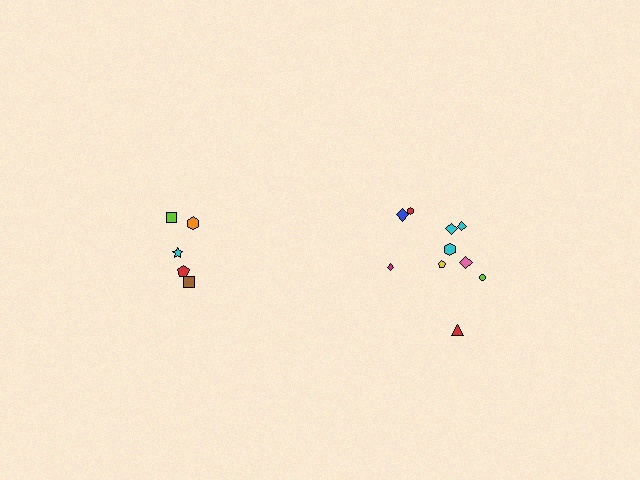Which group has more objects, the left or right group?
The right group.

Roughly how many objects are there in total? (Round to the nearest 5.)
Roughly 15 objects in total.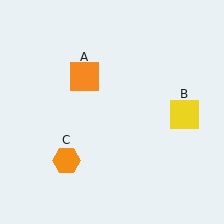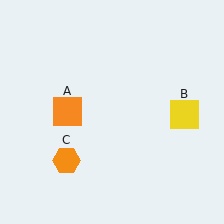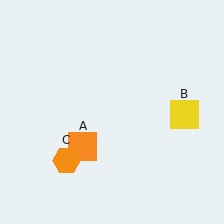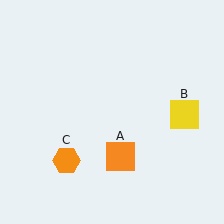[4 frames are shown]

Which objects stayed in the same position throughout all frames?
Yellow square (object B) and orange hexagon (object C) remained stationary.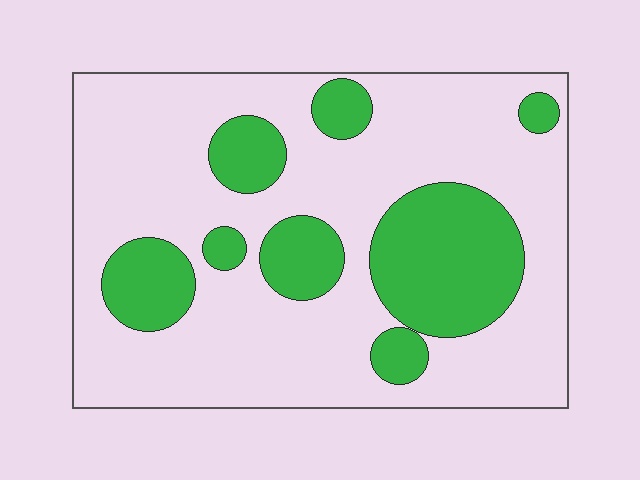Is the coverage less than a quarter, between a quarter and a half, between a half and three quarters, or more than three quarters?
Between a quarter and a half.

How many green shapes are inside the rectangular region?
8.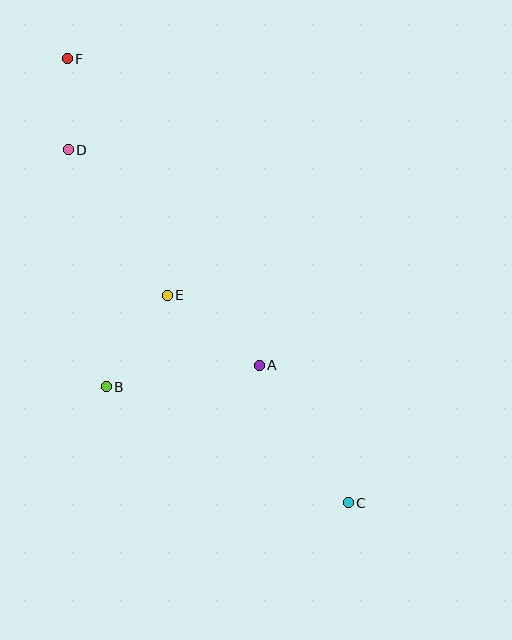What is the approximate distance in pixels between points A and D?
The distance between A and D is approximately 288 pixels.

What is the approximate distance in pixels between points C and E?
The distance between C and E is approximately 275 pixels.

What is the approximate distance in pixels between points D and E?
The distance between D and E is approximately 176 pixels.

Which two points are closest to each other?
Points D and F are closest to each other.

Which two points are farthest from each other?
Points C and F are farthest from each other.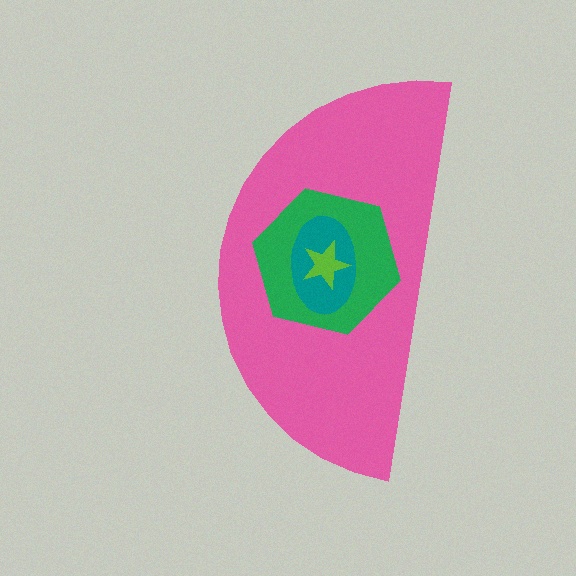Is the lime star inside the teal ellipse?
Yes.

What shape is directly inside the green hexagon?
The teal ellipse.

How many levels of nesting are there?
4.